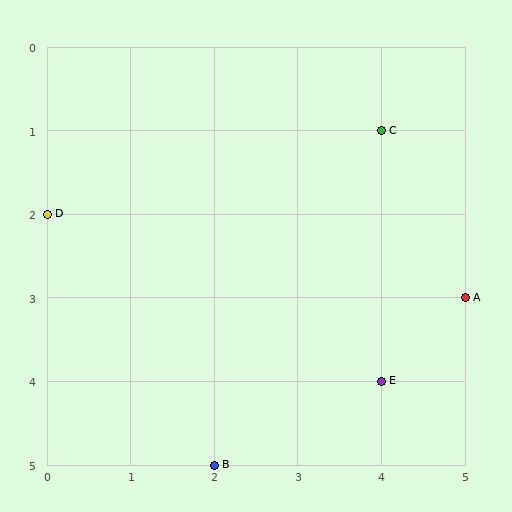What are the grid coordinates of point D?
Point D is at grid coordinates (0, 2).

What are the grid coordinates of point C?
Point C is at grid coordinates (4, 1).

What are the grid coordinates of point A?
Point A is at grid coordinates (5, 3).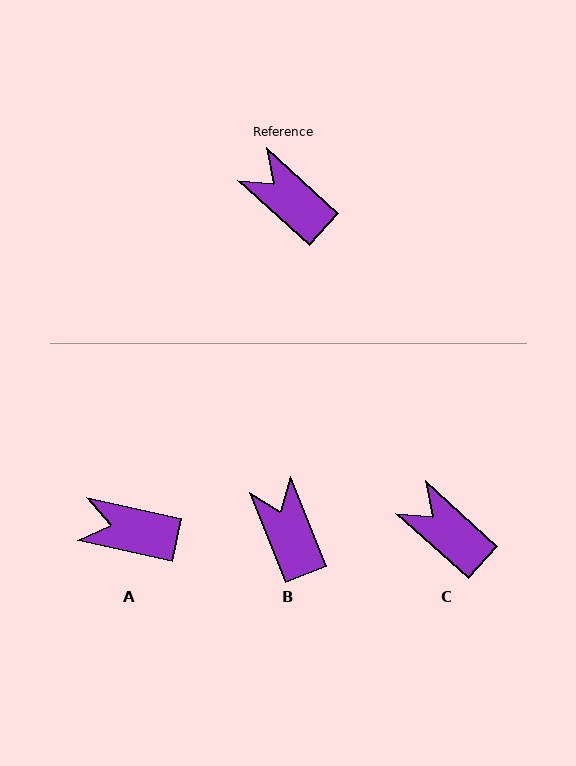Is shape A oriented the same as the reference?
No, it is off by about 30 degrees.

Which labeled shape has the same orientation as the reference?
C.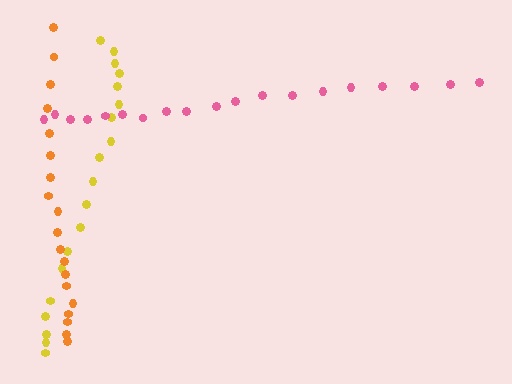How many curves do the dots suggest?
There are 3 distinct paths.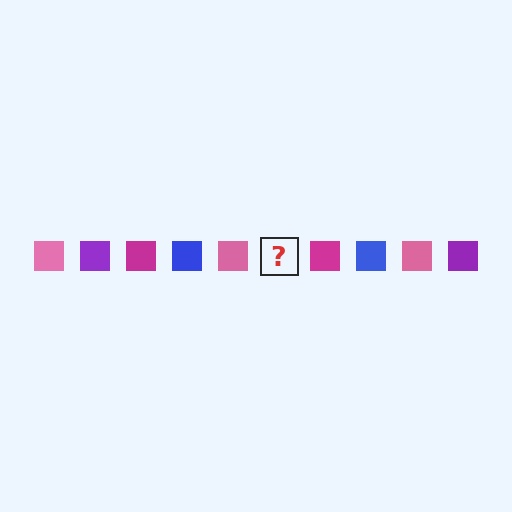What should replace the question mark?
The question mark should be replaced with a purple square.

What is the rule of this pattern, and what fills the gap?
The rule is that the pattern cycles through pink, purple, magenta, blue squares. The gap should be filled with a purple square.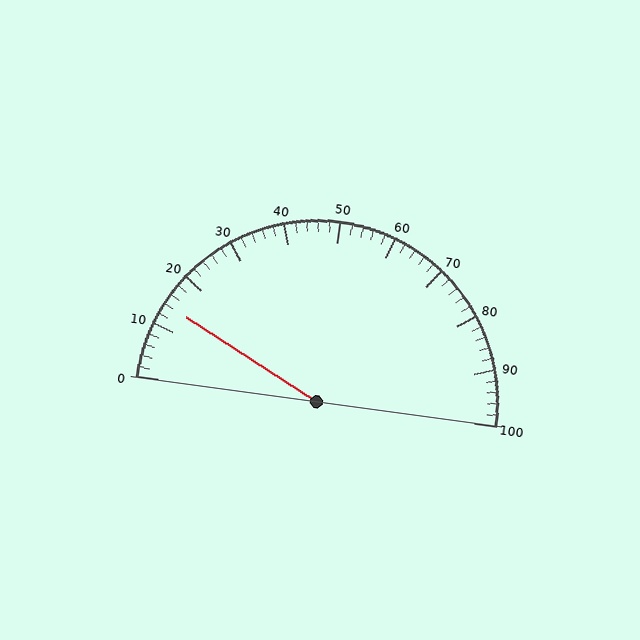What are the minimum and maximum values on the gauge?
The gauge ranges from 0 to 100.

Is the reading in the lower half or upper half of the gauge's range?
The reading is in the lower half of the range (0 to 100).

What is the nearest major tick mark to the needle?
The nearest major tick mark is 10.